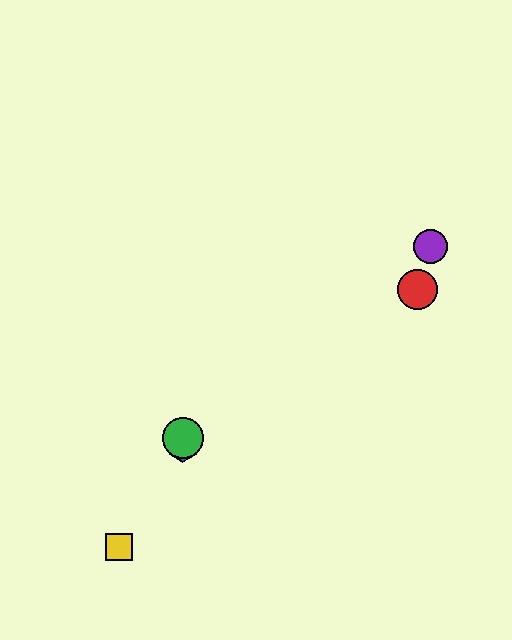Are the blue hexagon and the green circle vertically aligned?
Yes, both are at x≈183.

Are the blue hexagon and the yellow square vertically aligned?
No, the blue hexagon is at x≈183 and the yellow square is at x≈119.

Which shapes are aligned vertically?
The blue hexagon, the green circle are aligned vertically.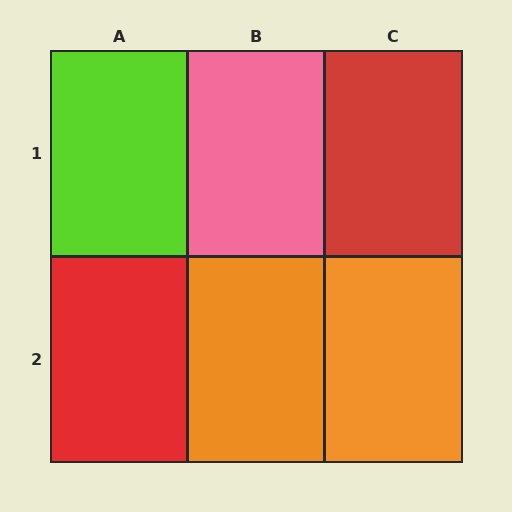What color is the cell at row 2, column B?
Orange.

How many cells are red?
2 cells are red.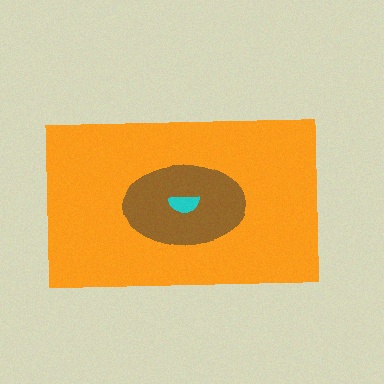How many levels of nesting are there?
3.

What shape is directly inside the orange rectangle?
The brown ellipse.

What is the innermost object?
The cyan semicircle.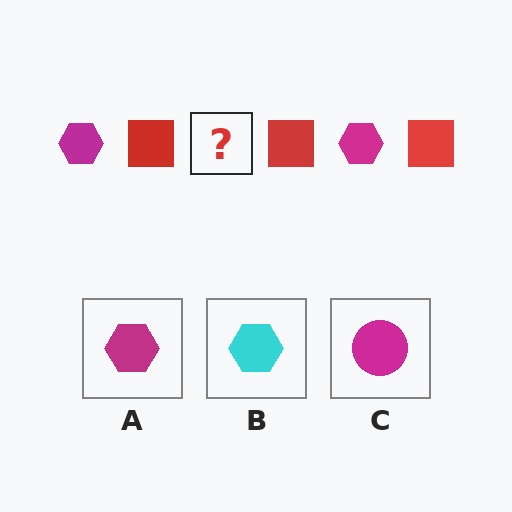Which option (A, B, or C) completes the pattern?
A.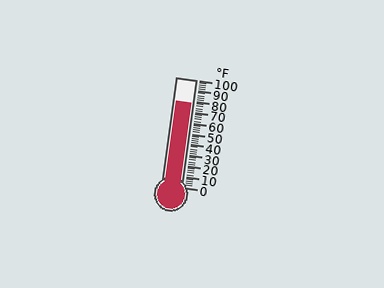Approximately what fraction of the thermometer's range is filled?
The thermometer is filled to approximately 80% of its range.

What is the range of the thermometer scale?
The thermometer scale ranges from 0°F to 100°F.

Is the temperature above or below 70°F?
The temperature is above 70°F.